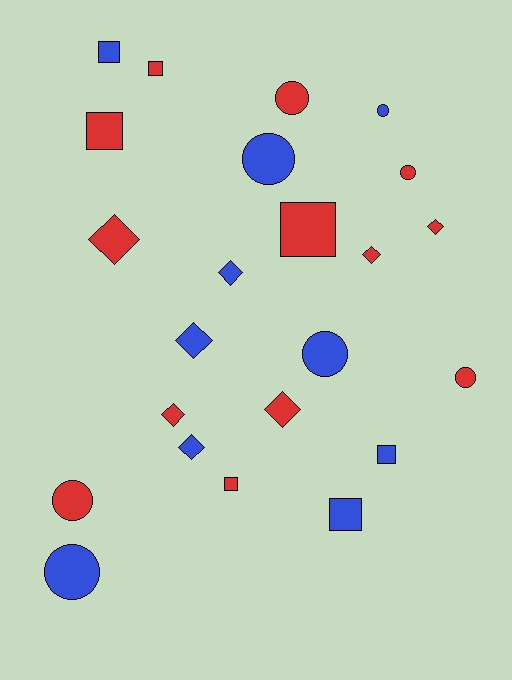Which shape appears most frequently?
Diamond, with 8 objects.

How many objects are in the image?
There are 23 objects.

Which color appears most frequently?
Red, with 13 objects.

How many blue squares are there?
There are 3 blue squares.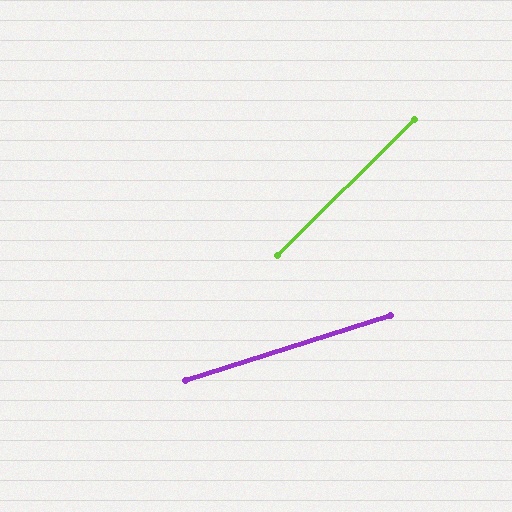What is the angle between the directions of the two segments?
Approximately 27 degrees.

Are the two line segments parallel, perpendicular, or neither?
Neither parallel nor perpendicular — they differ by about 27°.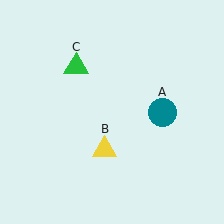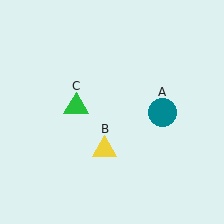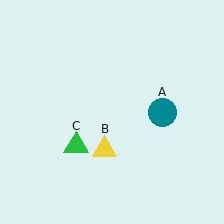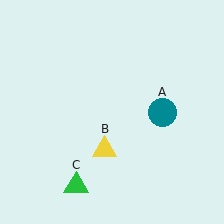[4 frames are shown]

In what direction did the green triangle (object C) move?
The green triangle (object C) moved down.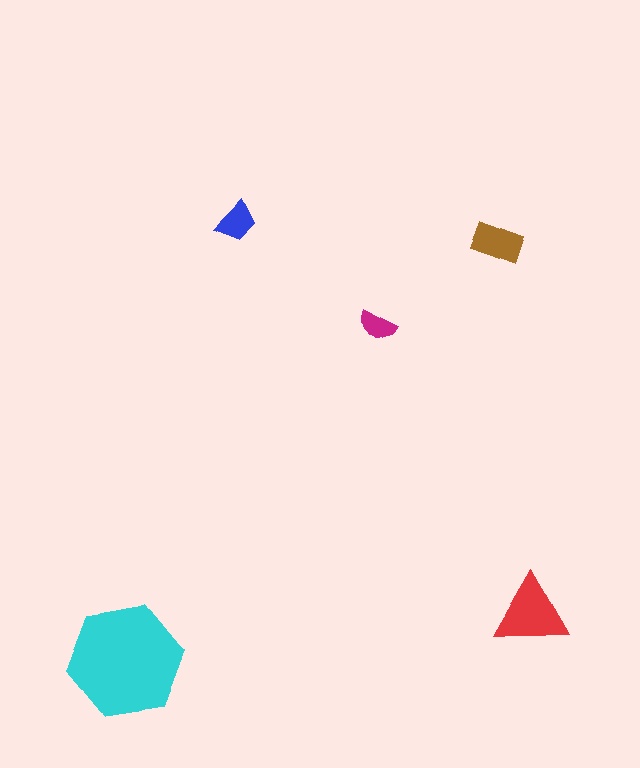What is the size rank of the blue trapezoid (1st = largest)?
4th.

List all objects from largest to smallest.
The cyan hexagon, the red triangle, the brown rectangle, the blue trapezoid, the magenta semicircle.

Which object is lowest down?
The cyan hexagon is bottommost.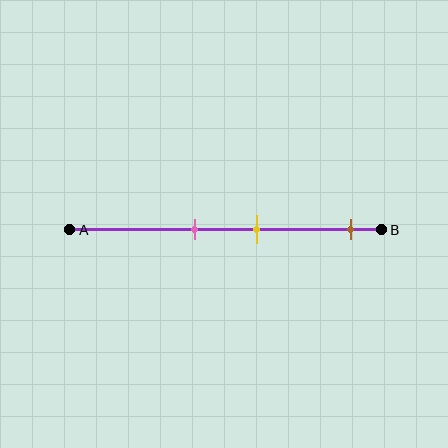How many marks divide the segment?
There are 3 marks dividing the segment.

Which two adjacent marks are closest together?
The pink and yellow marks are the closest adjacent pair.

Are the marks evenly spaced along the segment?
No, the marks are not evenly spaced.